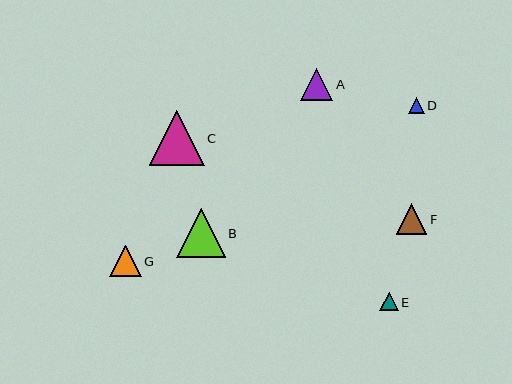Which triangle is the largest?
Triangle C is the largest with a size of approximately 55 pixels.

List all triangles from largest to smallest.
From largest to smallest: C, B, A, G, F, E, D.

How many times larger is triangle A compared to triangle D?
Triangle A is approximately 2.1 times the size of triangle D.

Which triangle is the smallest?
Triangle D is the smallest with a size of approximately 16 pixels.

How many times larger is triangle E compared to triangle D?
Triangle E is approximately 1.2 times the size of triangle D.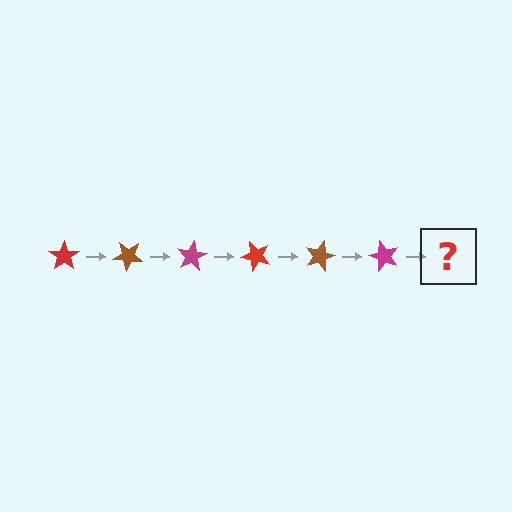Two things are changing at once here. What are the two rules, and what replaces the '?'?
The two rules are that it rotates 40 degrees each step and the color cycles through red, brown, and magenta. The '?' should be a red star, rotated 240 degrees from the start.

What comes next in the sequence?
The next element should be a red star, rotated 240 degrees from the start.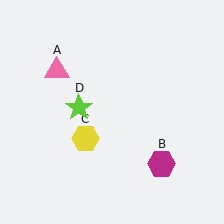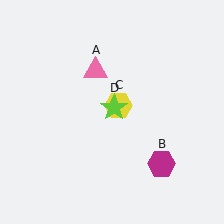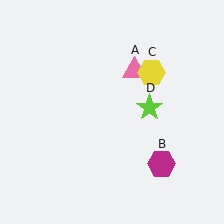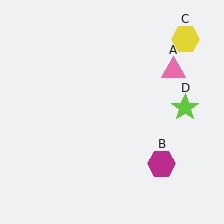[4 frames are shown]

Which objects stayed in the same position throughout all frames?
Magenta hexagon (object B) remained stationary.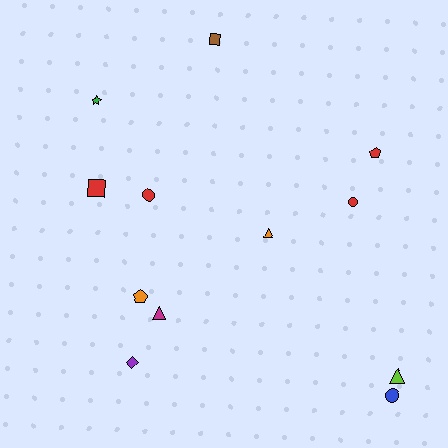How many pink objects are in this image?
There are no pink objects.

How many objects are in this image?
There are 12 objects.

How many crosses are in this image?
There are no crosses.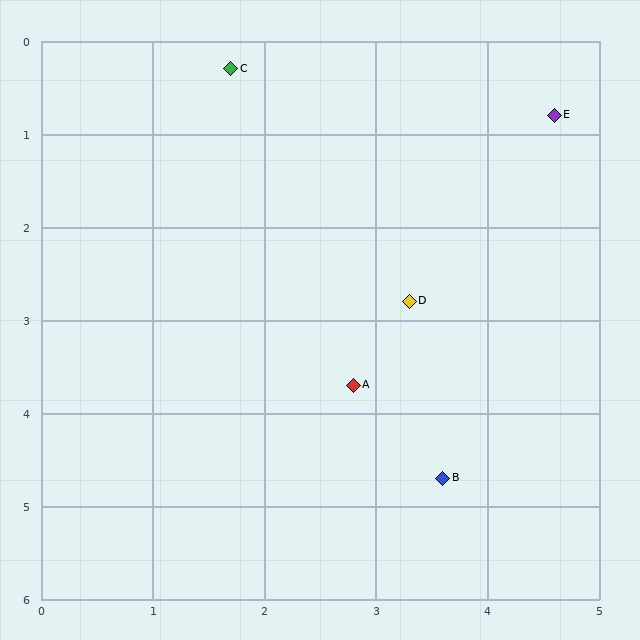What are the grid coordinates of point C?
Point C is at approximately (1.7, 0.3).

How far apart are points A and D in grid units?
Points A and D are about 1.0 grid units apart.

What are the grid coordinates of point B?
Point B is at approximately (3.6, 4.7).